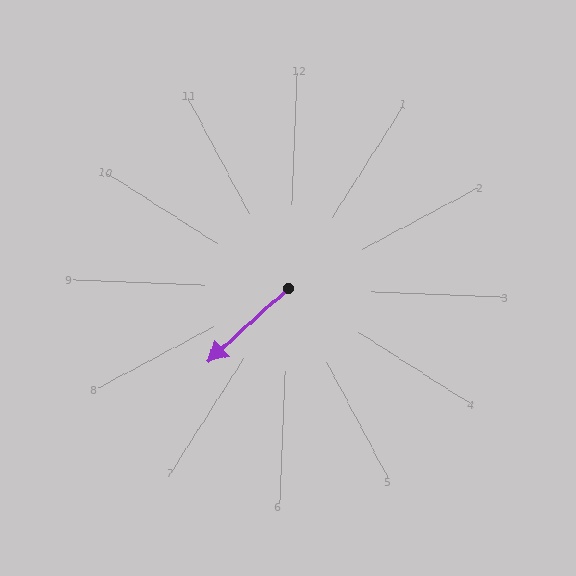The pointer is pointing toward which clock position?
Roughly 8 o'clock.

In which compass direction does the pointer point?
Southwest.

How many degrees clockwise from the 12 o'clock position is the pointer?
Approximately 225 degrees.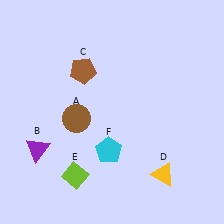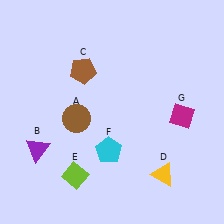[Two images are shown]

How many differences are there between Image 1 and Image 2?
There is 1 difference between the two images.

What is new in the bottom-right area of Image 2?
A magenta diamond (G) was added in the bottom-right area of Image 2.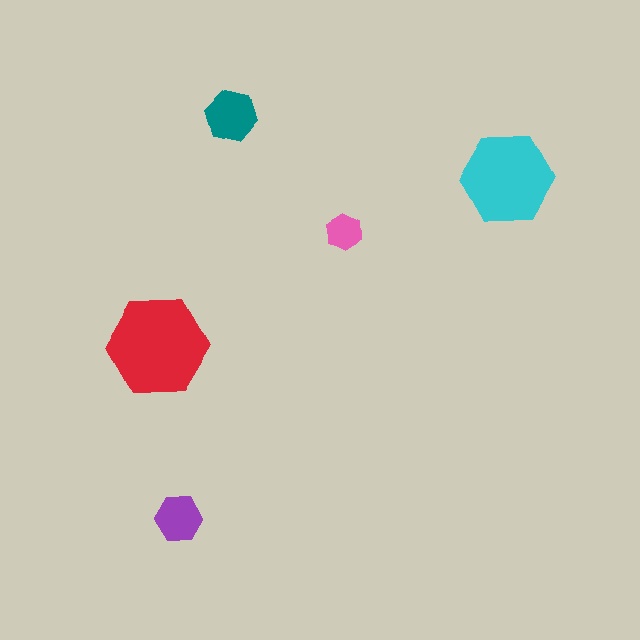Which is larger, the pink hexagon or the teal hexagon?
The teal one.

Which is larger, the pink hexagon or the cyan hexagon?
The cyan one.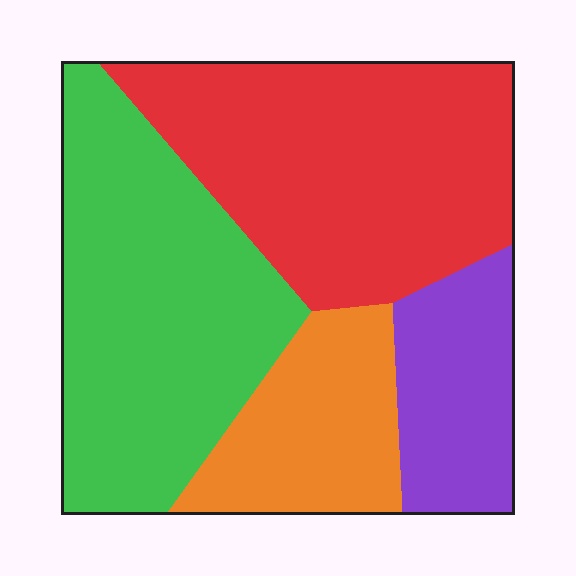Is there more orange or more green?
Green.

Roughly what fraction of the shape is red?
Red takes up about one third (1/3) of the shape.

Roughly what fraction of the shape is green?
Green takes up about one third (1/3) of the shape.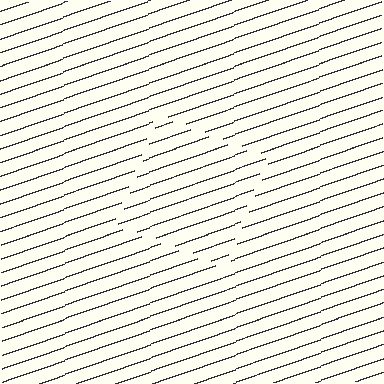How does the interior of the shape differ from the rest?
The interior of the shape contains the same grating, shifted by half a period — the contour is defined by the phase discontinuity where line-ends from the inner and outer gratings abut.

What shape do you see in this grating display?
An illusory square. The interior of the shape contains the same grating, shifted by half a period — the contour is defined by the phase discontinuity where line-ends from the inner and outer gratings abut.